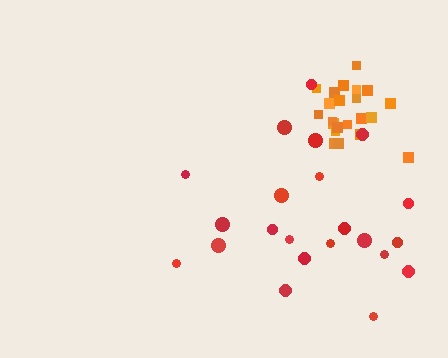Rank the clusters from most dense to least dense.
orange, red.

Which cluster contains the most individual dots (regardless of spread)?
Orange (24).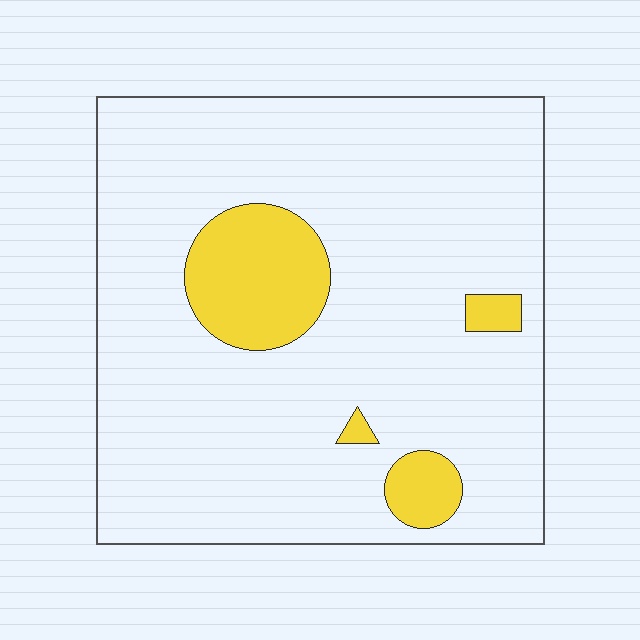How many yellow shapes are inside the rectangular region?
4.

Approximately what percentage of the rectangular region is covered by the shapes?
Approximately 10%.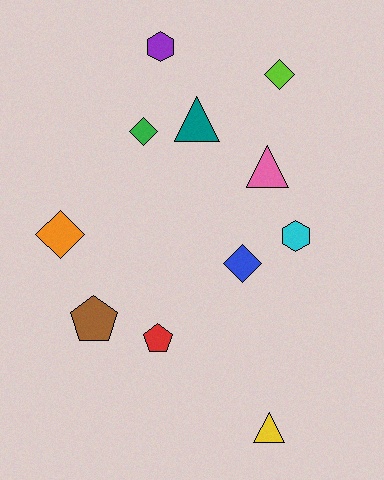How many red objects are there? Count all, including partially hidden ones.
There is 1 red object.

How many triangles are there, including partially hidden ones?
There are 3 triangles.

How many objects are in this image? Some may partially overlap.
There are 11 objects.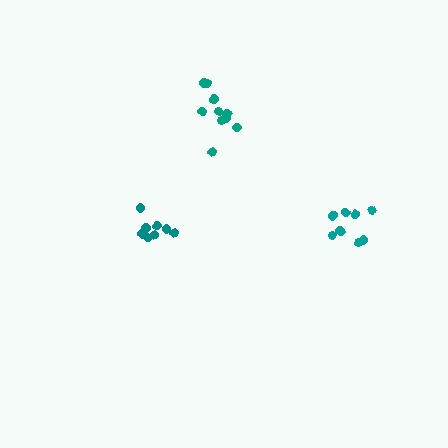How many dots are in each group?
Group 1: 9 dots, Group 2: 8 dots, Group 3: 10 dots (27 total).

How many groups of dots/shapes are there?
There are 3 groups.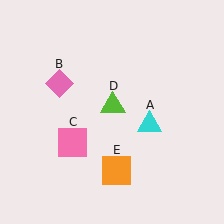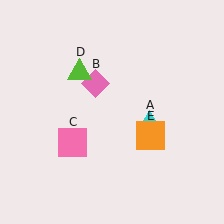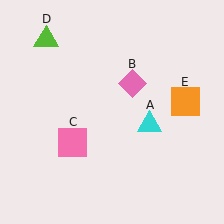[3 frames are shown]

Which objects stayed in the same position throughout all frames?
Cyan triangle (object A) and pink square (object C) remained stationary.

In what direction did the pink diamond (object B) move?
The pink diamond (object B) moved right.